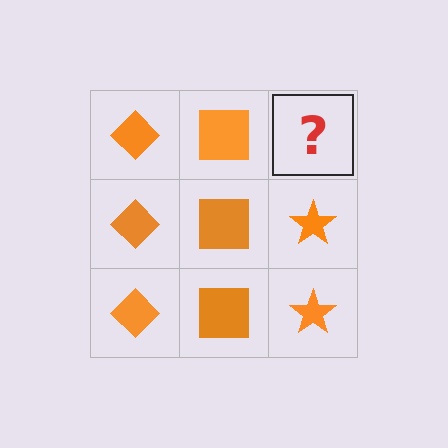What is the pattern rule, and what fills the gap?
The rule is that each column has a consistent shape. The gap should be filled with an orange star.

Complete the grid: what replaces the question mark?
The question mark should be replaced with an orange star.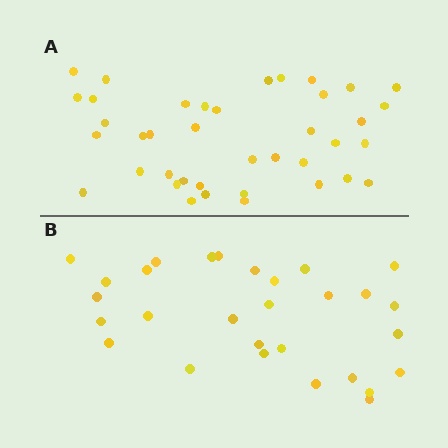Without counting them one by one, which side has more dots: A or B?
Region A (the top region) has more dots.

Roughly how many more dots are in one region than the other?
Region A has roughly 10 or so more dots than region B.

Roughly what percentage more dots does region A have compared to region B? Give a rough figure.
About 35% more.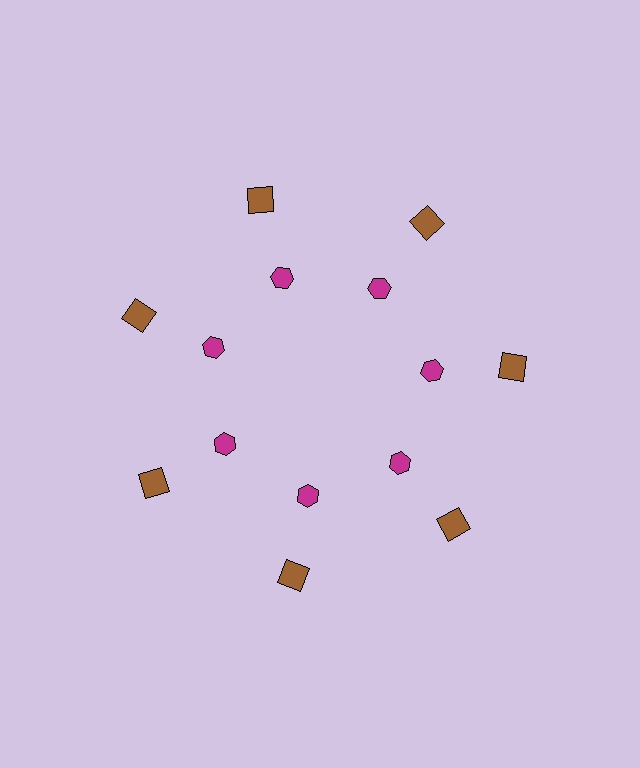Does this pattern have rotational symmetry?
Yes, this pattern has 7-fold rotational symmetry. It looks the same after rotating 51 degrees around the center.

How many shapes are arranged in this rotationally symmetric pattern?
There are 14 shapes, arranged in 7 groups of 2.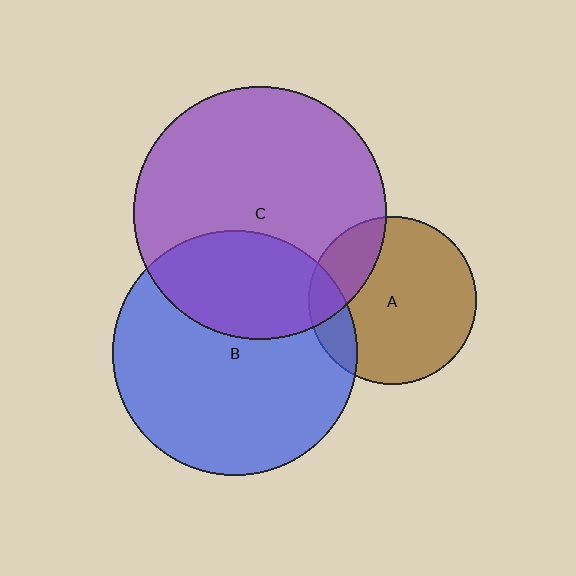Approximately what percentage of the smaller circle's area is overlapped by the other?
Approximately 30%.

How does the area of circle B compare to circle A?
Approximately 2.1 times.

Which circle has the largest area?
Circle C (purple).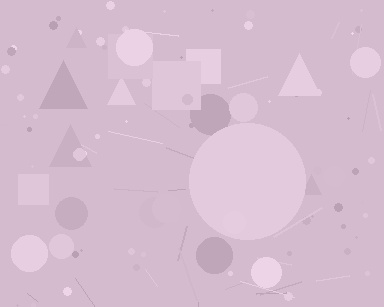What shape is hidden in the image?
A circle is hidden in the image.